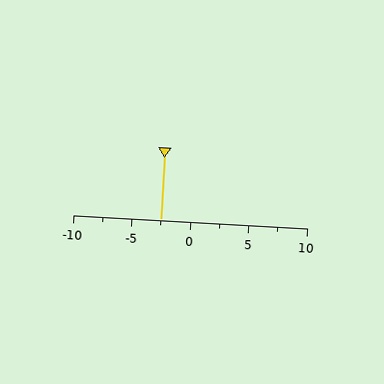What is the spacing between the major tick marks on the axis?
The major ticks are spaced 5 apart.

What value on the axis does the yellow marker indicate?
The marker indicates approximately -2.5.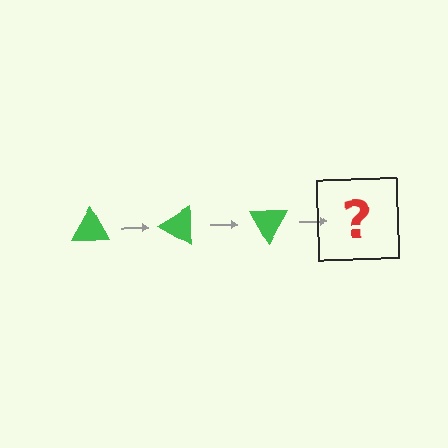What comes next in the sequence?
The next element should be a green triangle rotated 90 degrees.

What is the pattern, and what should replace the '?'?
The pattern is that the triangle rotates 30 degrees each step. The '?' should be a green triangle rotated 90 degrees.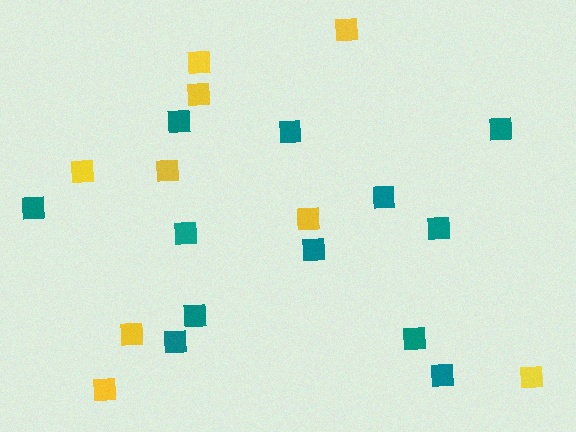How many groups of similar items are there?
There are 2 groups: one group of teal squares (12) and one group of yellow squares (9).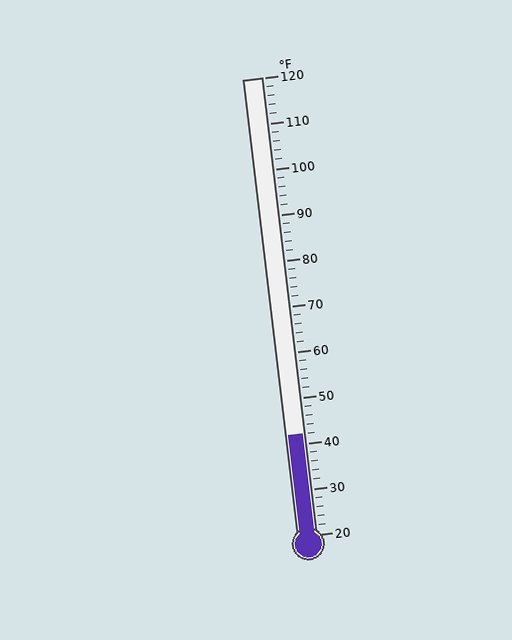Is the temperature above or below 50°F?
The temperature is below 50°F.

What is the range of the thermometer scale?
The thermometer scale ranges from 20°F to 120°F.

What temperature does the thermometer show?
The thermometer shows approximately 42°F.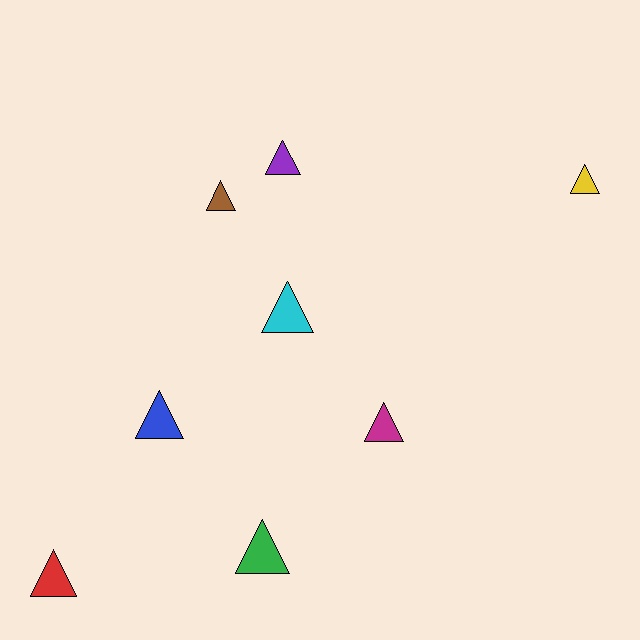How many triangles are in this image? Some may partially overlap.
There are 8 triangles.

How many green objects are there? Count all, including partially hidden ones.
There is 1 green object.